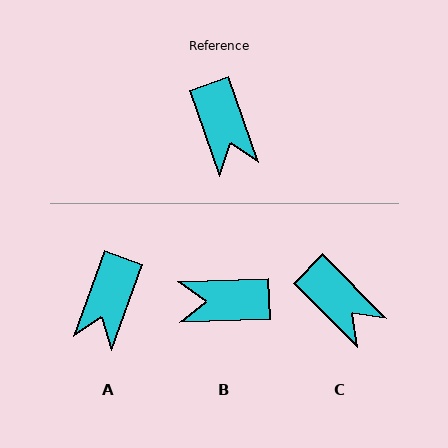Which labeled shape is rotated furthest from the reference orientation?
B, about 108 degrees away.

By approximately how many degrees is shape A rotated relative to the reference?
Approximately 40 degrees clockwise.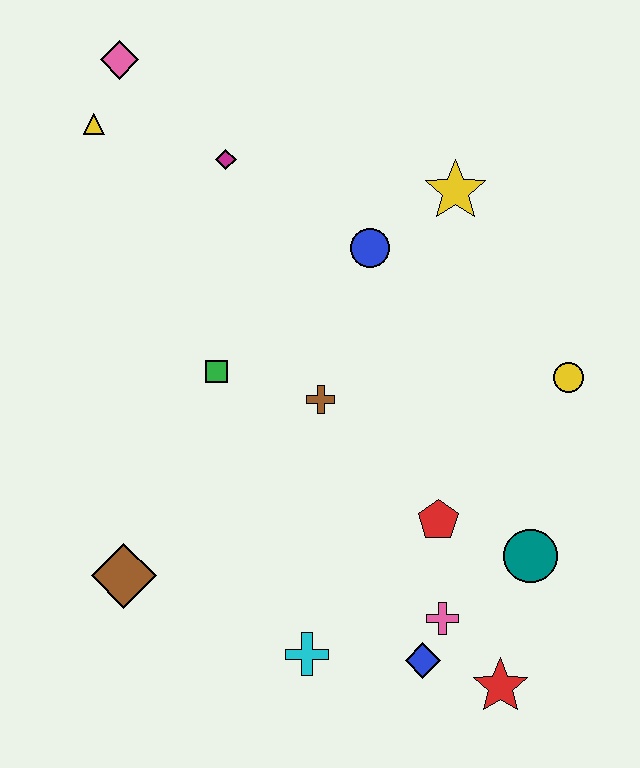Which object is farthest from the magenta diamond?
The red star is farthest from the magenta diamond.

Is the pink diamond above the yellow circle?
Yes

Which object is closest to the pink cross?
The blue diamond is closest to the pink cross.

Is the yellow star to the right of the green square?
Yes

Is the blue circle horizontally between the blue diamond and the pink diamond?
Yes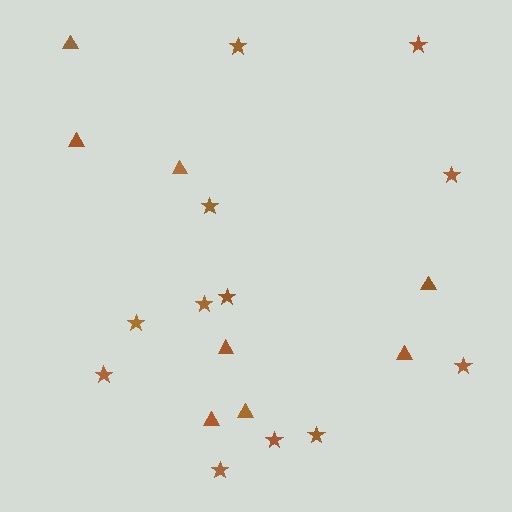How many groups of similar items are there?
There are 2 groups: one group of triangles (8) and one group of stars (12).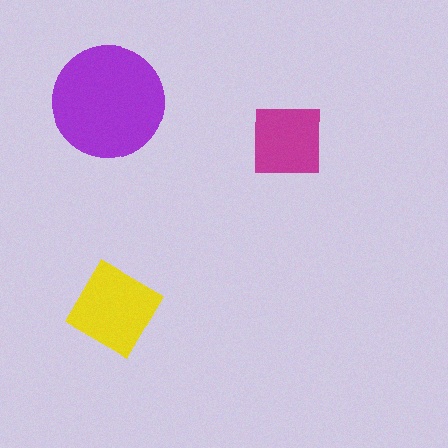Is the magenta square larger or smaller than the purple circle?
Smaller.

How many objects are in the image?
There are 3 objects in the image.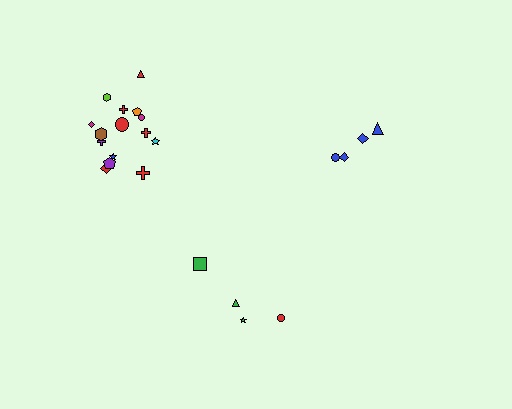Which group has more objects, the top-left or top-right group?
The top-left group.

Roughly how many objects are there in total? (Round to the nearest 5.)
Roughly 25 objects in total.